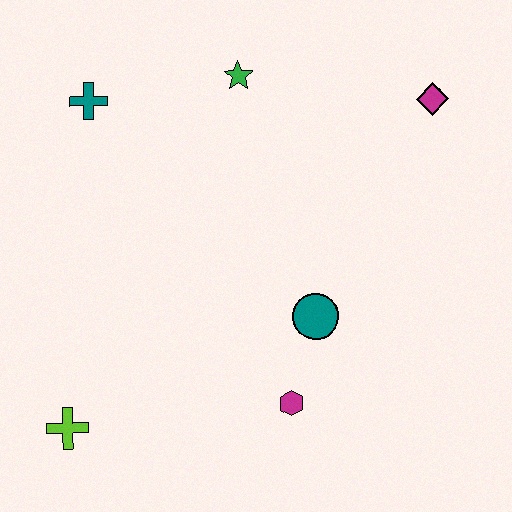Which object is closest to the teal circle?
The magenta hexagon is closest to the teal circle.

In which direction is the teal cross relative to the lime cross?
The teal cross is above the lime cross.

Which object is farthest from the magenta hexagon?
The teal cross is farthest from the magenta hexagon.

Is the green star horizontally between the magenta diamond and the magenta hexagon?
No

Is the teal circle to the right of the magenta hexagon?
Yes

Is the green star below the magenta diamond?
No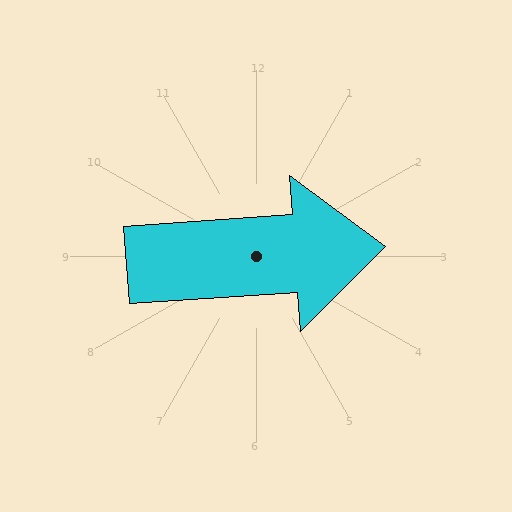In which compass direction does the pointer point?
East.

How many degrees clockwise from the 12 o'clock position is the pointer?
Approximately 86 degrees.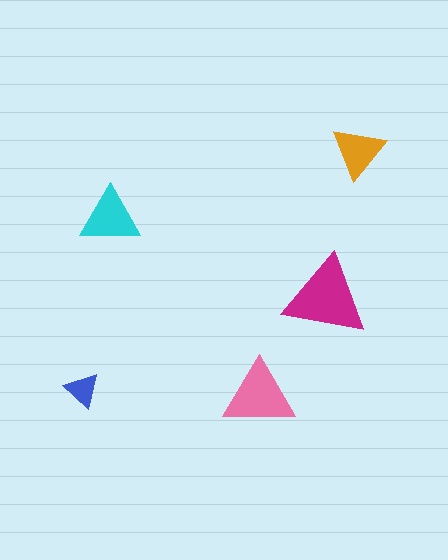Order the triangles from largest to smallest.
the magenta one, the pink one, the cyan one, the orange one, the blue one.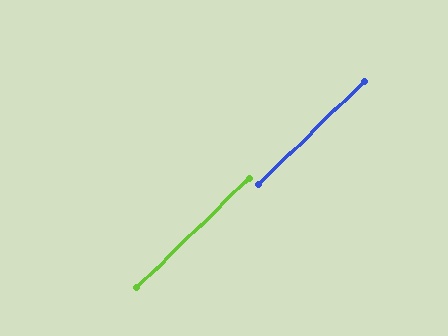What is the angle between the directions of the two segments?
Approximately 0 degrees.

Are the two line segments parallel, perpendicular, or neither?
Parallel — their directions differ by only 0.1°.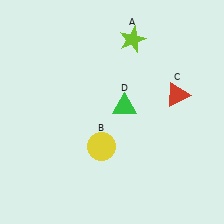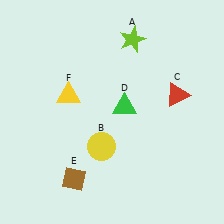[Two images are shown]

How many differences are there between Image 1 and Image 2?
There are 2 differences between the two images.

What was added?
A brown diamond (E), a yellow triangle (F) were added in Image 2.